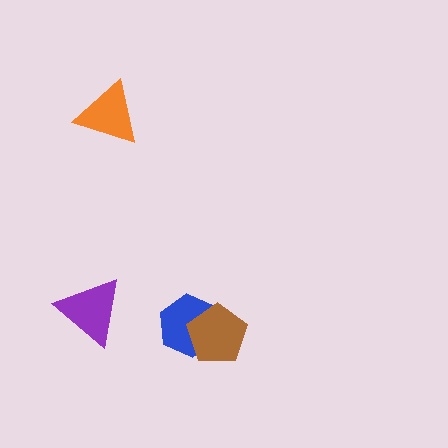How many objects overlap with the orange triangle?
0 objects overlap with the orange triangle.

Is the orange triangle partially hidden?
No, no other shape covers it.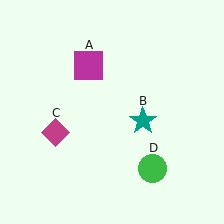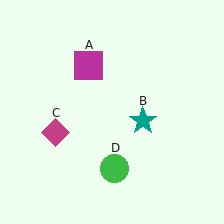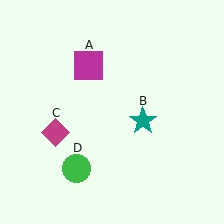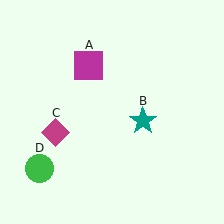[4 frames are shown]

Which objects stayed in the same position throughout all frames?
Magenta square (object A) and teal star (object B) and magenta diamond (object C) remained stationary.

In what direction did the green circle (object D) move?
The green circle (object D) moved left.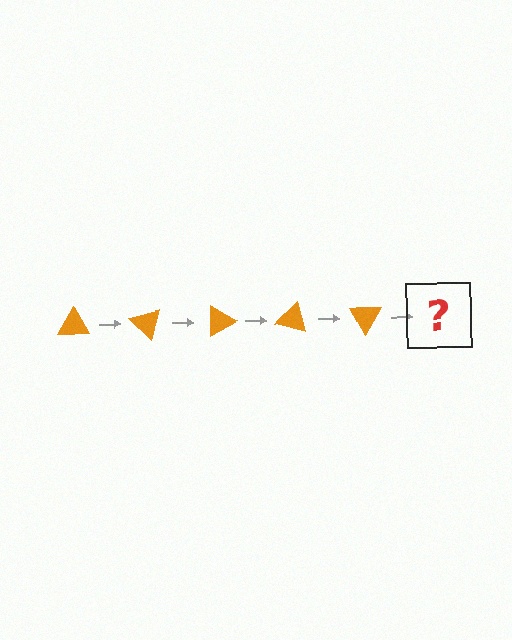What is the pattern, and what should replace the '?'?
The pattern is that the triangle rotates 45 degrees each step. The '?' should be an orange triangle rotated 225 degrees.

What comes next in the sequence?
The next element should be an orange triangle rotated 225 degrees.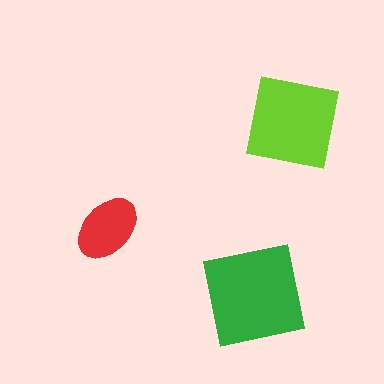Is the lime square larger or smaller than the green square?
Smaller.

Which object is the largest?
The green square.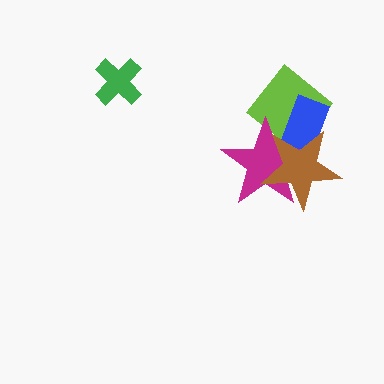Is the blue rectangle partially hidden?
Yes, it is partially covered by another shape.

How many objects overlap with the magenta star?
3 objects overlap with the magenta star.